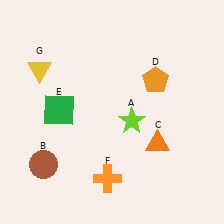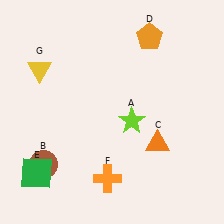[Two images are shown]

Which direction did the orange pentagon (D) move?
The orange pentagon (D) moved up.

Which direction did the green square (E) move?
The green square (E) moved down.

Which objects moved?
The objects that moved are: the orange pentagon (D), the green square (E).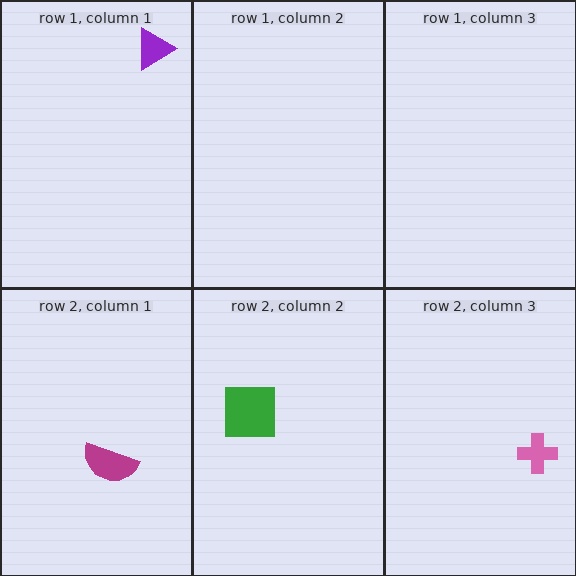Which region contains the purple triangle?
The row 1, column 1 region.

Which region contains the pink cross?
The row 2, column 3 region.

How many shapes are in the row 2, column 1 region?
1.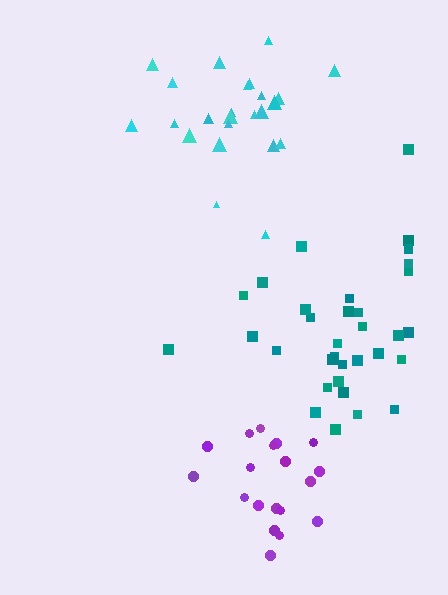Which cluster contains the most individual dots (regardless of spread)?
Teal (34).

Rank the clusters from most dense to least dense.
purple, cyan, teal.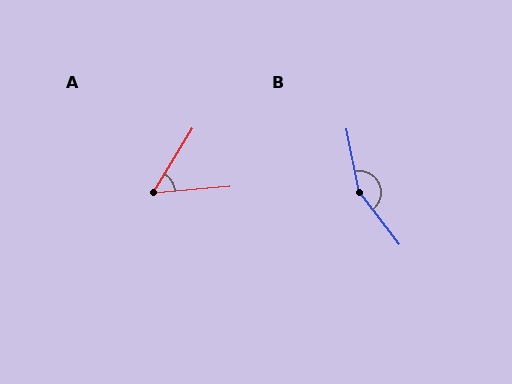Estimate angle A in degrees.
Approximately 54 degrees.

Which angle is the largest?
B, at approximately 154 degrees.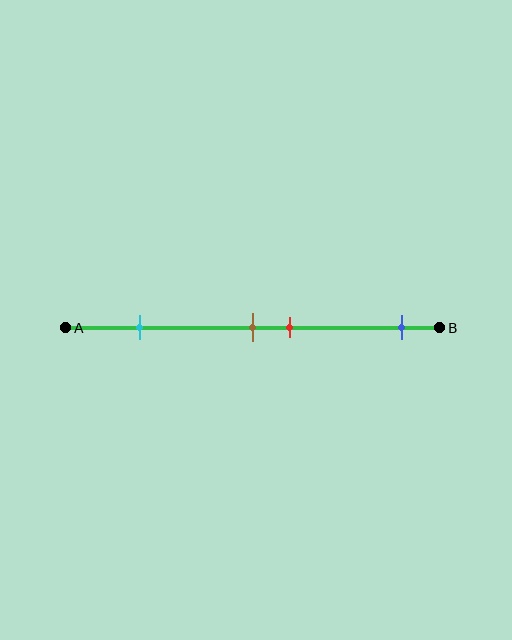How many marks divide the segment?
There are 4 marks dividing the segment.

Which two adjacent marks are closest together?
The brown and red marks are the closest adjacent pair.